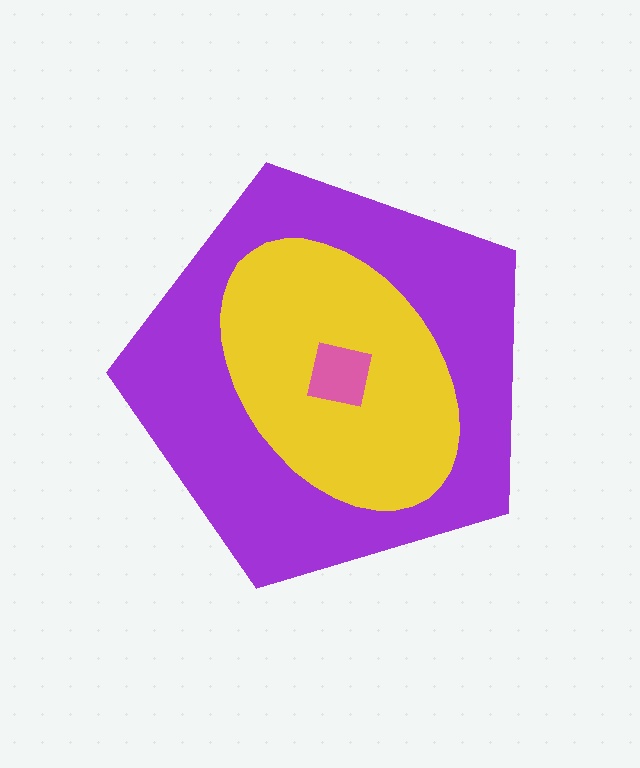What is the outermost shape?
The purple pentagon.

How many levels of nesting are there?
3.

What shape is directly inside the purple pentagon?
The yellow ellipse.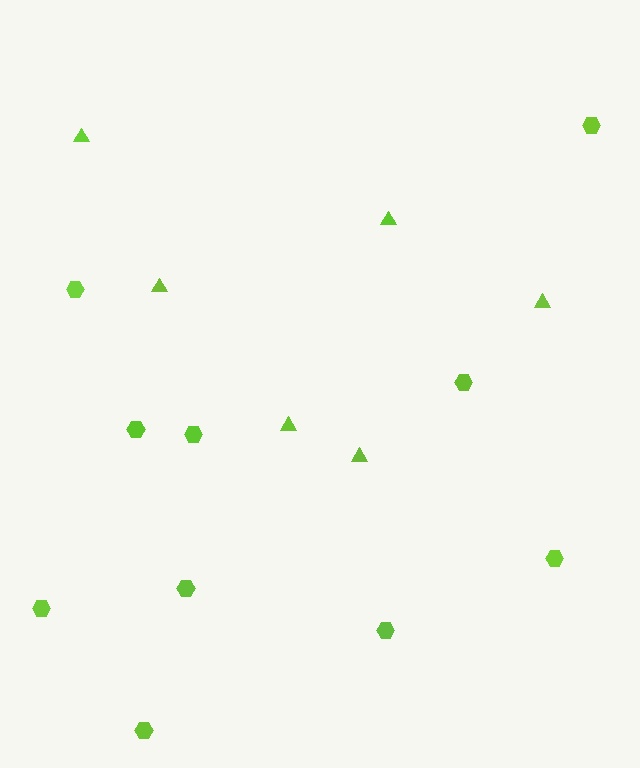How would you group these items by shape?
There are 2 groups: one group of triangles (6) and one group of hexagons (10).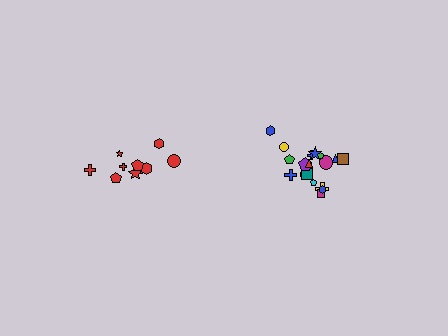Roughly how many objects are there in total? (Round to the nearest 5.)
Roughly 30 objects in total.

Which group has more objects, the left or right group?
The right group.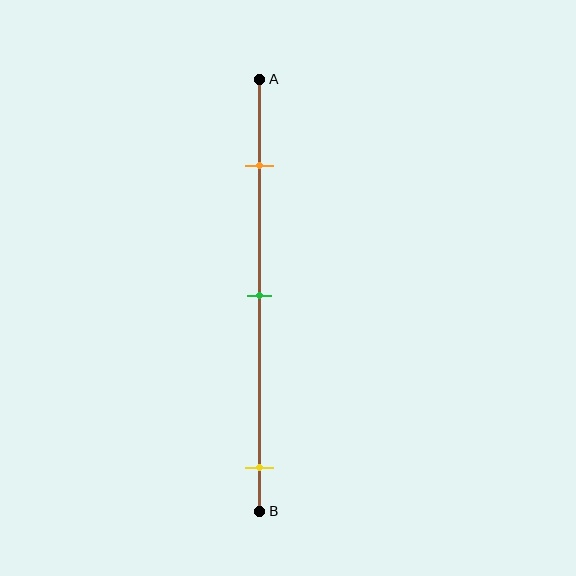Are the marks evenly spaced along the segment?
No, the marks are not evenly spaced.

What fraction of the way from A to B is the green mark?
The green mark is approximately 50% (0.5) of the way from A to B.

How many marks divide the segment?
There are 3 marks dividing the segment.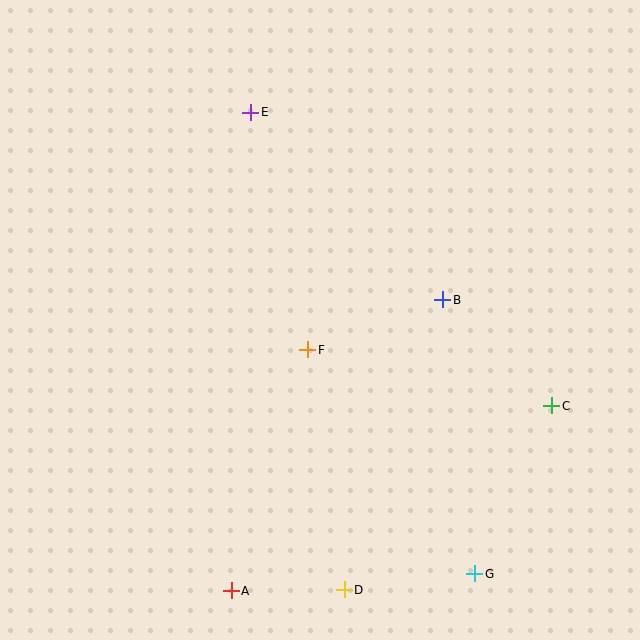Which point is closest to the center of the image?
Point F at (308, 350) is closest to the center.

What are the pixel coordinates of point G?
Point G is at (475, 574).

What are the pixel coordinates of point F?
Point F is at (308, 350).